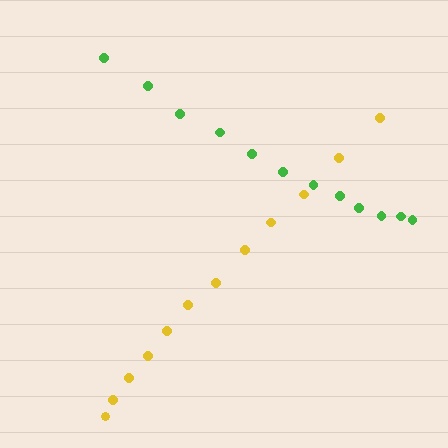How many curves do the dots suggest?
There are 2 distinct paths.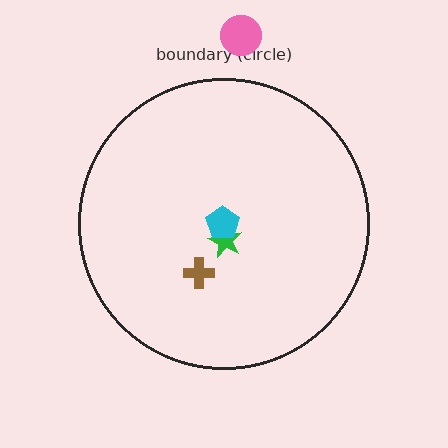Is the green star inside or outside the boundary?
Inside.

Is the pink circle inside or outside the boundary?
Outside.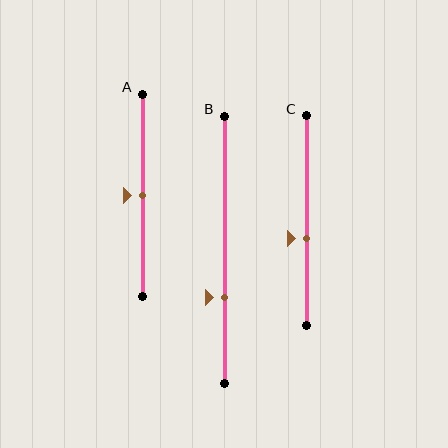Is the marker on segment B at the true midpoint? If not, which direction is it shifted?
No, the marker on segment B is shifted downward by about 18% of the segment length.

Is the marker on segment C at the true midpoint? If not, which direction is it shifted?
No, the marker on segment C is shifted downward by about 9% of the segment length.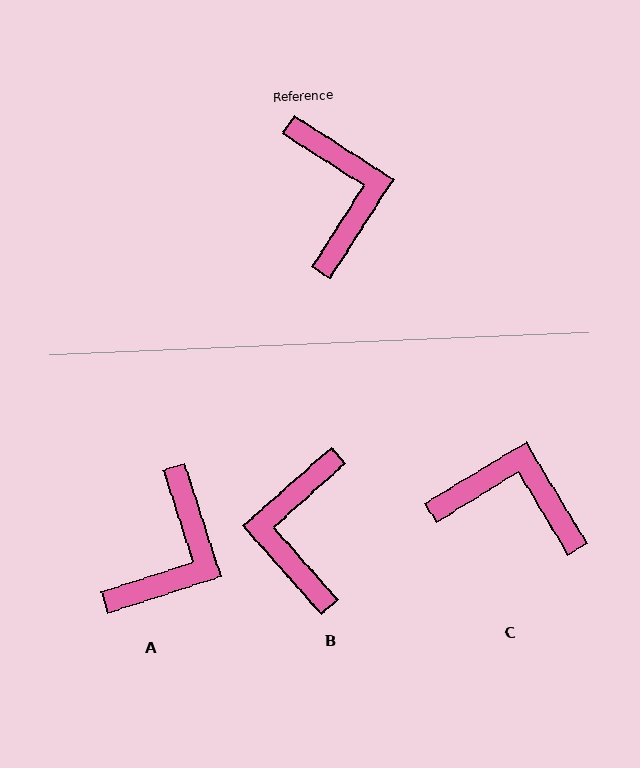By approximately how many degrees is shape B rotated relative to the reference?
Approximately 164 degrees counter-clockwise.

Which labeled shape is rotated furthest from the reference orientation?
B, about 164 degrees away.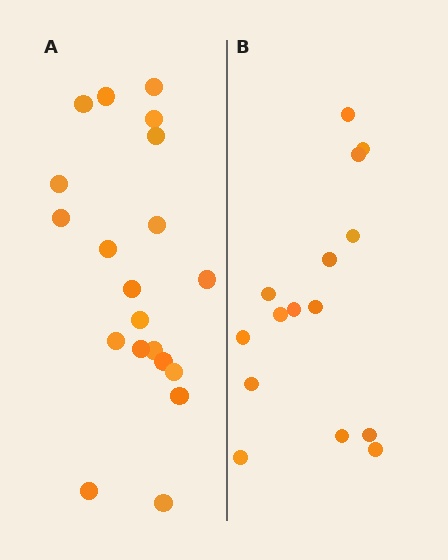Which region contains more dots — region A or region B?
Region A (the left region) has more dots.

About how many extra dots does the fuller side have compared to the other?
Region A has about 5 more dots than region B.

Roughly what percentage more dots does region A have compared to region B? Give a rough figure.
About 35% more.